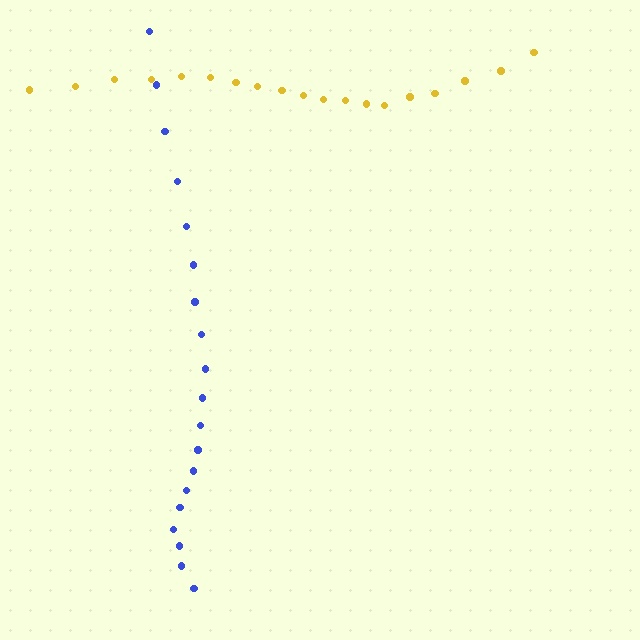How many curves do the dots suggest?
There are 2 distinct paths.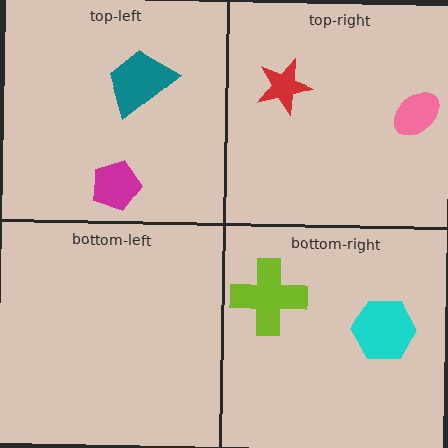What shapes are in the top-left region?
The teal trapezoid, the magenta pentagon.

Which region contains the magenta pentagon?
The top-left region.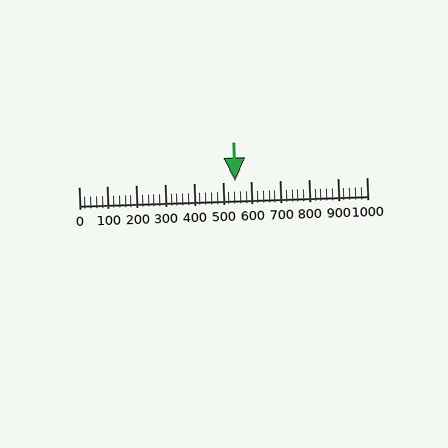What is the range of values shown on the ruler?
The ruler shows values from 0 to 1000.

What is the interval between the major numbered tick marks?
The major tick marks are spaced 100 units apart.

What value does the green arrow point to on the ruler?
The green arrow points to approximately 542.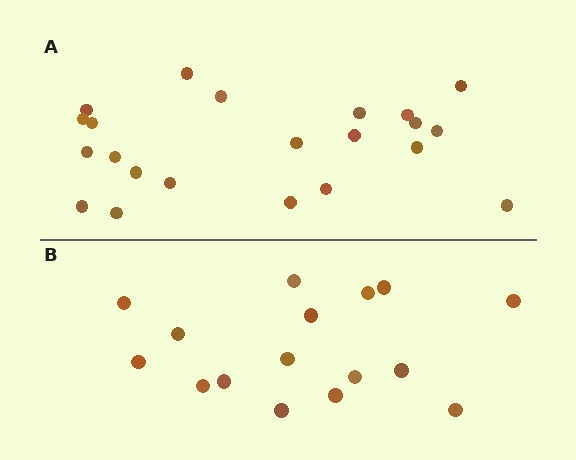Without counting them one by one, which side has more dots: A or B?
Region A (the top region) has more dots.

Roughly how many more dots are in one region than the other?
Region A has about 6 more dots than region B.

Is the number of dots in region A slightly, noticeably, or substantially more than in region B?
Region A has noticeably more, but not dramatically so. The ratio is roughly 1.4 to 1.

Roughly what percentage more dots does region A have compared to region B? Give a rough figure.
About 40% more.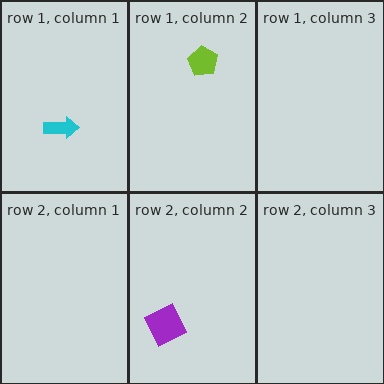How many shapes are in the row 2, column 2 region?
1.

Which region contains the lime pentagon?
The row 1, column 2 region.